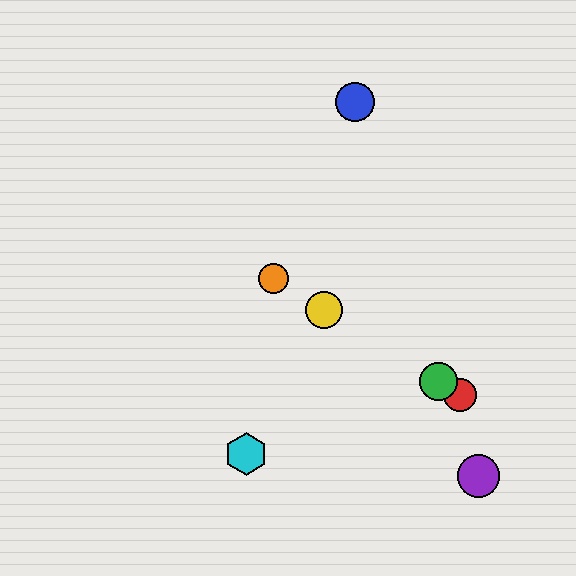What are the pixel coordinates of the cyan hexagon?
The cyan hexagon is at (246, 454).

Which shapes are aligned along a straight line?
The red circle, the green circle, the yellow circle, the orange circle are aligned along a straight line.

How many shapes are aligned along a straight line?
4 shapes (the red circle, the green circle, the yellow circle, the orange circle) are aligned along a straight line.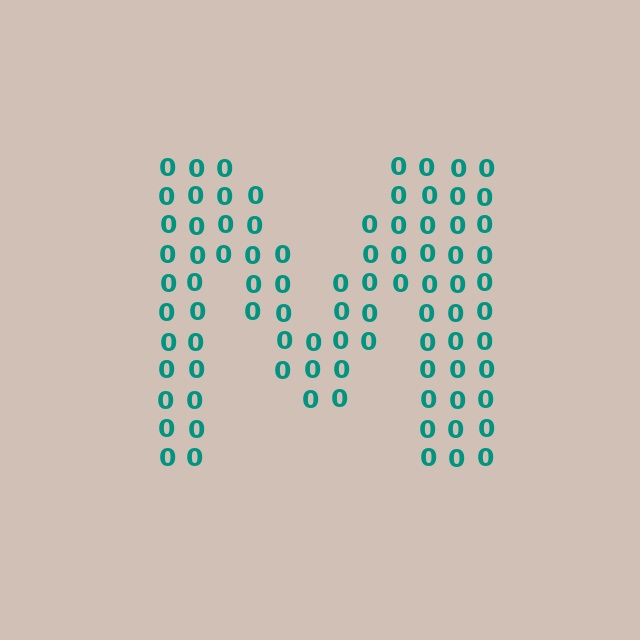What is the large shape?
The large shape is the letter M.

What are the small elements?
The small elements are digit 0's.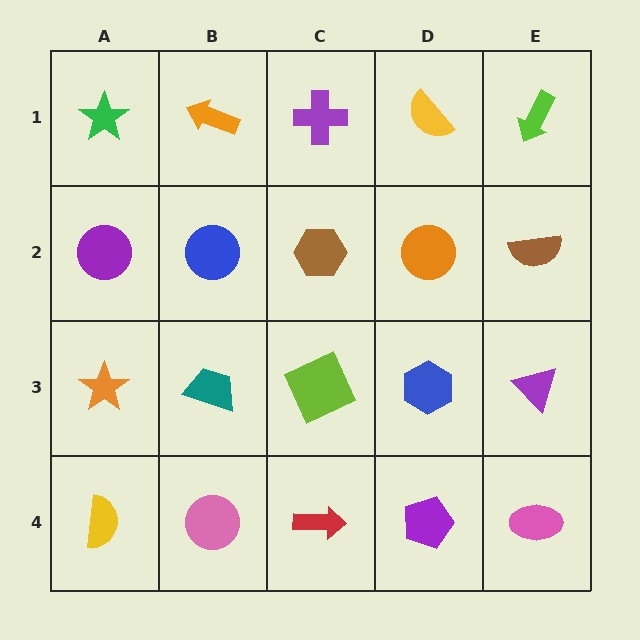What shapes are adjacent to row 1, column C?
A brown hexagon (row 2, column C), an orange arrow (row 1, column B), a yellow semicircle (row 1, column D).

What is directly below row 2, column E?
A purple triangle.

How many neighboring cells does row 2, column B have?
4.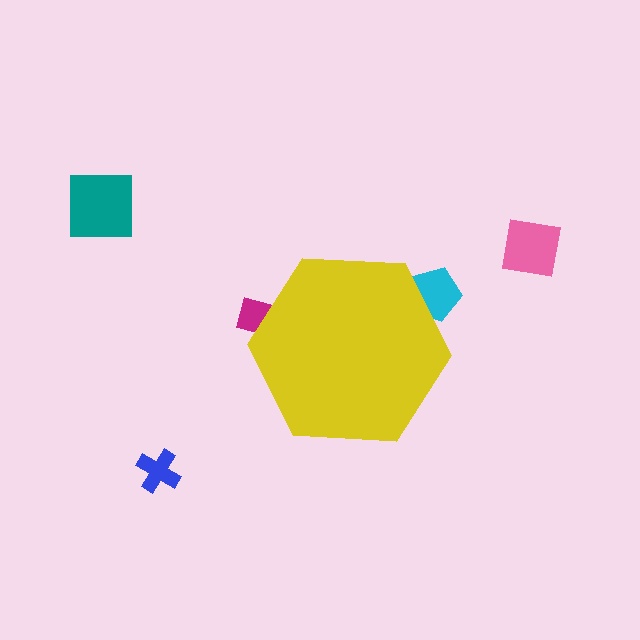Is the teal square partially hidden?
No, the teal square is fully visible.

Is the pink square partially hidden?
No, the pink square is fully visible.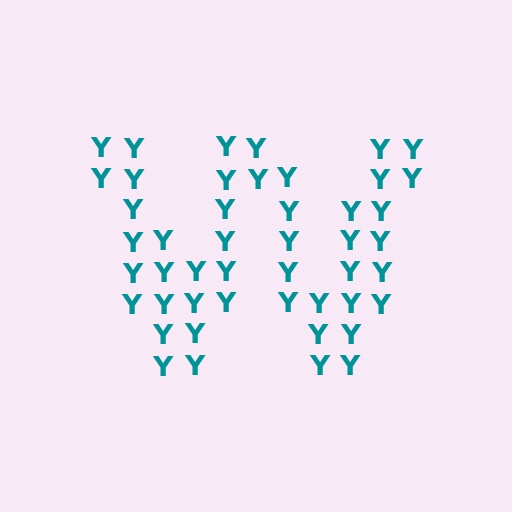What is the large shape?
The large shape is the letter W.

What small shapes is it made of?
It is made of small letter Y's.